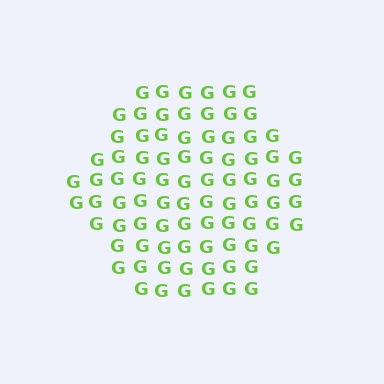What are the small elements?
The small elements are letter G's.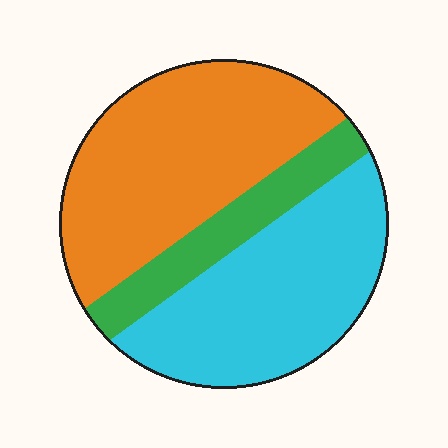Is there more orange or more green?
Orange.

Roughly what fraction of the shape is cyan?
Cyan covers 40% of the shape.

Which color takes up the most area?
Orange, at roughly 45%.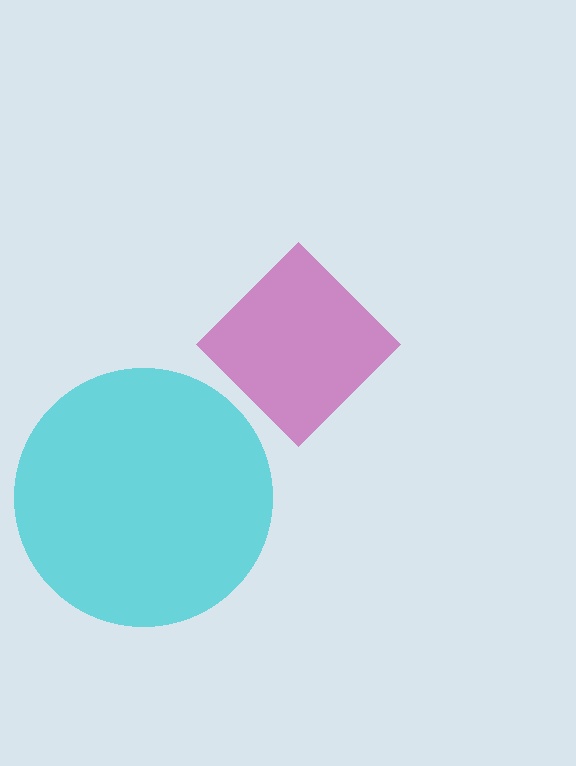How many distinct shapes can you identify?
There are 2 distinct shapes: a magenta diamond, a cyan circle.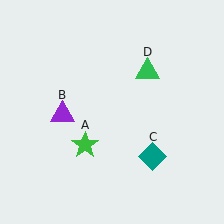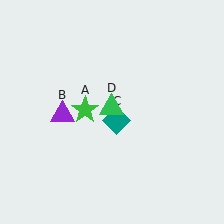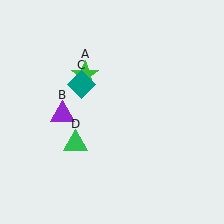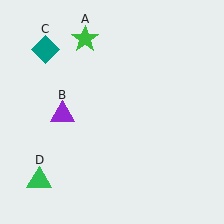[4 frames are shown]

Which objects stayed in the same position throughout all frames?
Purple triangle (object B) remained stationary.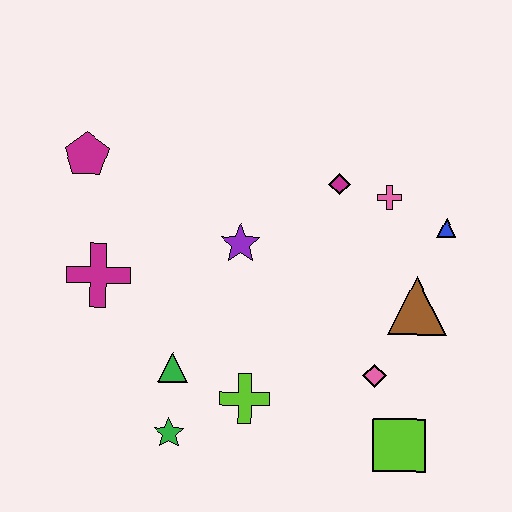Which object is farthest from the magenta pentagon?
The lime square is farthest from the magenta pentagon.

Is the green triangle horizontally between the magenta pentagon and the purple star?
Yes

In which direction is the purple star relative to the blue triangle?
The purple star is to the left of the blue triangle.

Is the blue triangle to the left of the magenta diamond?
No